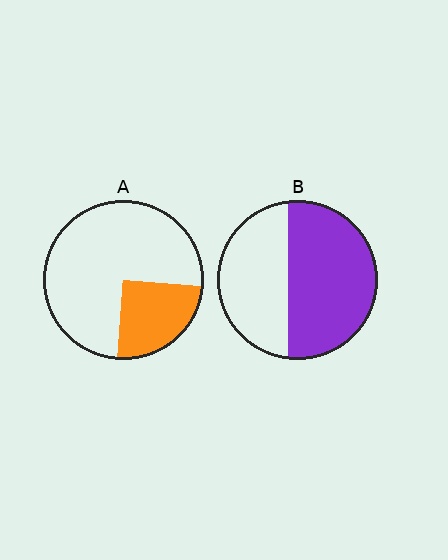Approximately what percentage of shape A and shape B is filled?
A is approximately 25% and B is approximately 60%.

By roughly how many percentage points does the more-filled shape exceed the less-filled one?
By roughly 30 percentage points (B over A).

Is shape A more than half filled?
No.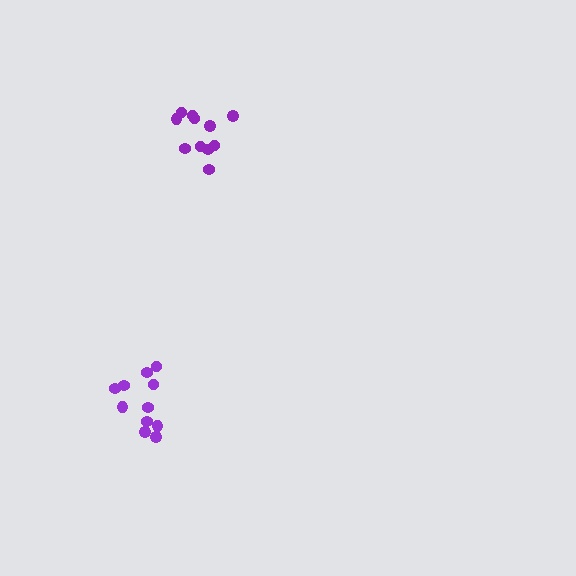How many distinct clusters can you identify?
There are 2 distinct clusters.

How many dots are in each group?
Group 1: 11 dots, Group 2: 11 dots (22 total).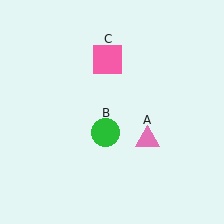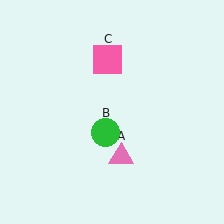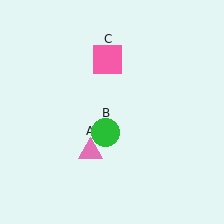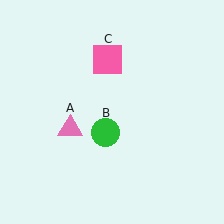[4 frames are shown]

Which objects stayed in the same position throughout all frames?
Green circle (object B) and pink square (object C) remained stationary.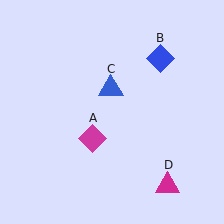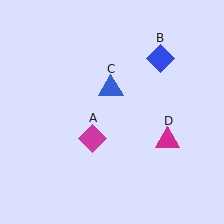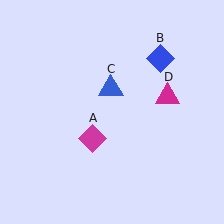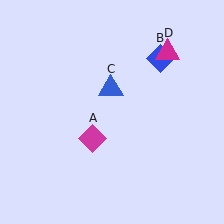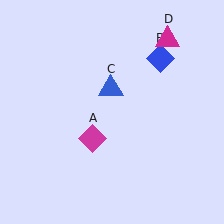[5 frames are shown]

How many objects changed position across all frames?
1 object changed position: magenta triangle (object D).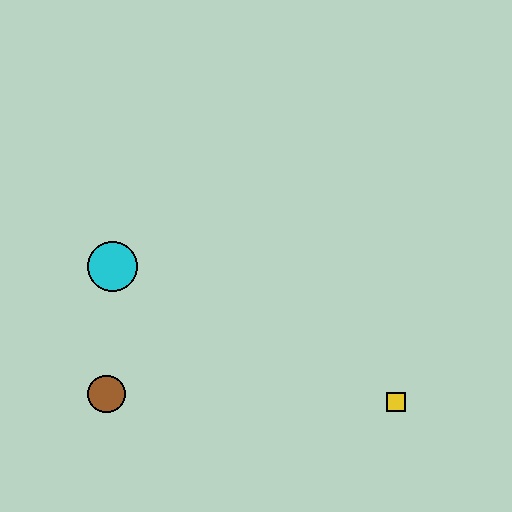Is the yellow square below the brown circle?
Yes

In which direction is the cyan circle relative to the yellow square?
The cyan circle is to the left of the yellow square.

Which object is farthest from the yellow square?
The cyan circle is farthest from the yellow square.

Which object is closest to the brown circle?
The cyan circle is closest to the brown circle.